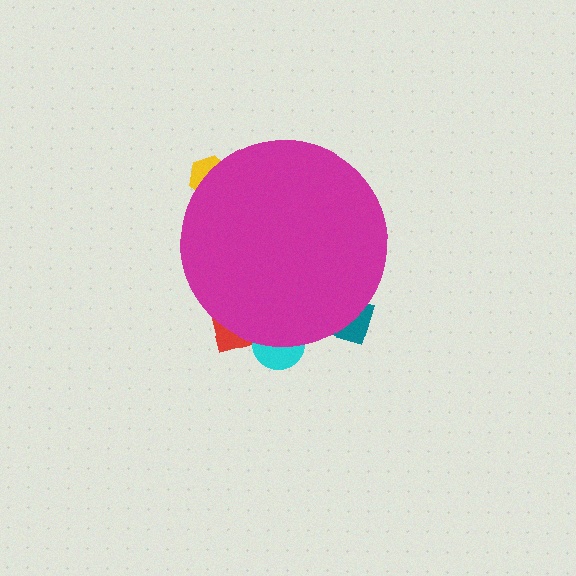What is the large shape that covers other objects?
A magenta circle.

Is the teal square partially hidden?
Yes, the teal square is partially hidden behind the magenta circle.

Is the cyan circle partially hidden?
Yes, the cyan circle is partially hidden behind the magenta circle.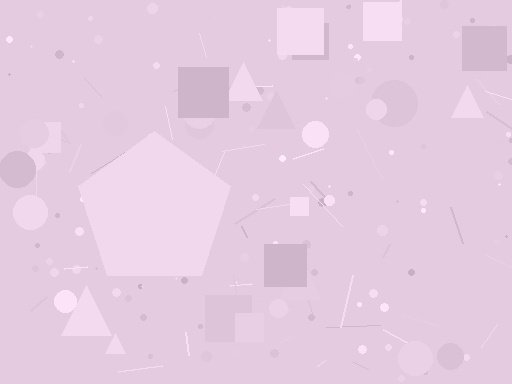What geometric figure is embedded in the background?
A pentagon is embedded in the background.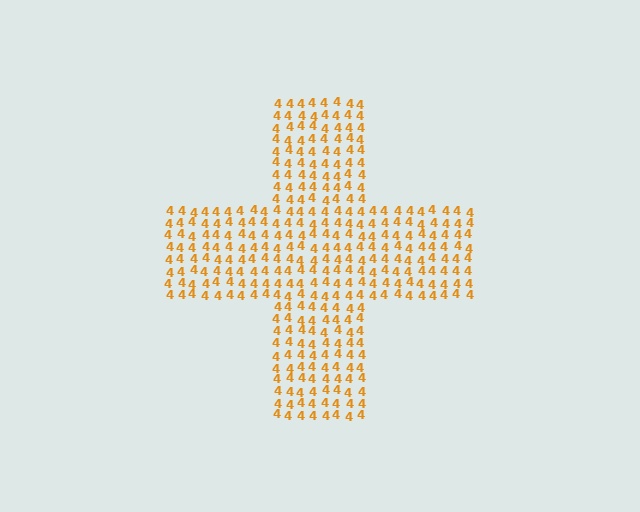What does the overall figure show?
The overall figure shows a cross.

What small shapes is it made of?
It is made of small digit 4's.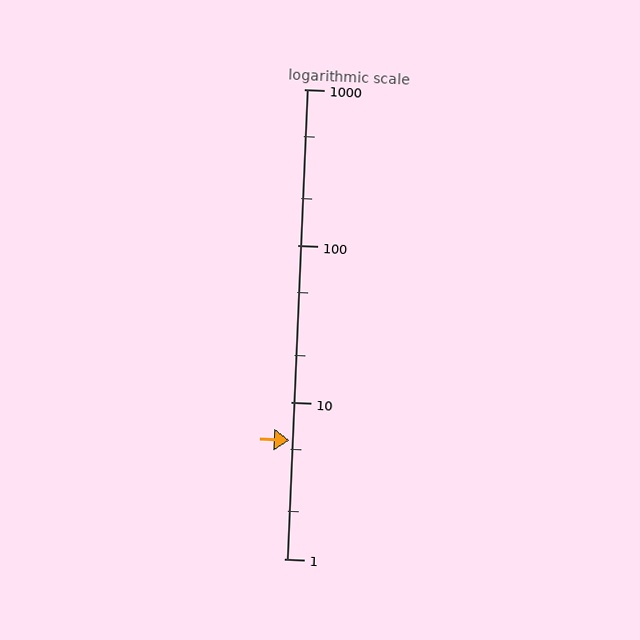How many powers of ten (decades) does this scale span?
The scale spans 3 decades, from 1 to 1000.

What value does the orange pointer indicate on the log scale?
The pointer indicates approximately 5.7.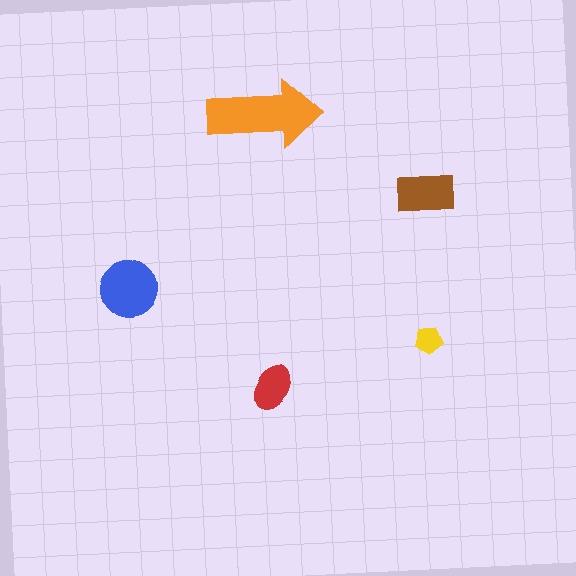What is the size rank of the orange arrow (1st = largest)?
1st.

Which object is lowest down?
The red ellipse is bottommost.